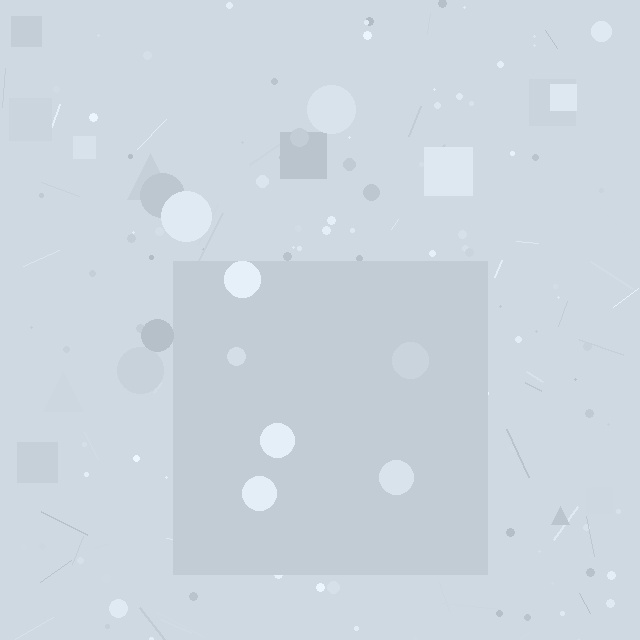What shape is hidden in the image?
A square is hidden in the image.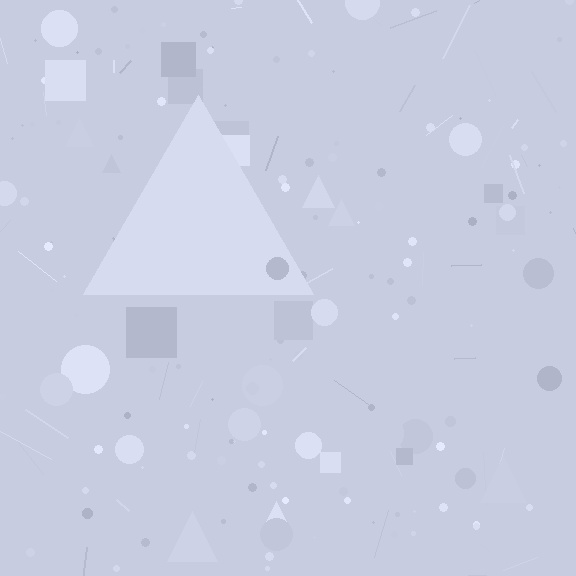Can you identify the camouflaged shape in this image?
The camouflaged shape is a triangle.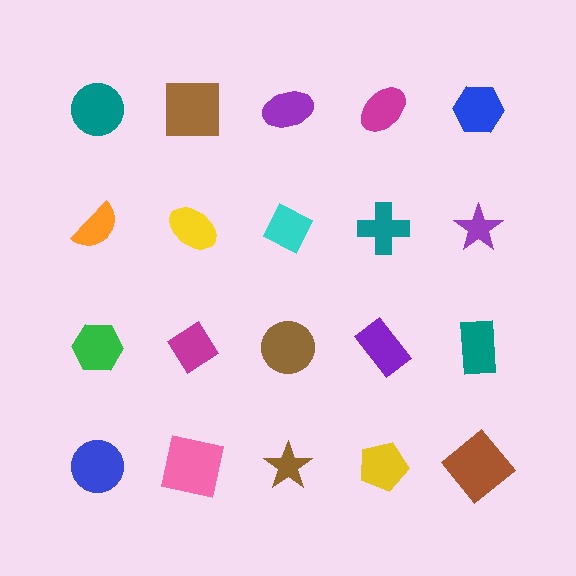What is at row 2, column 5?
A purple star.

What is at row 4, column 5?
A brown diamond.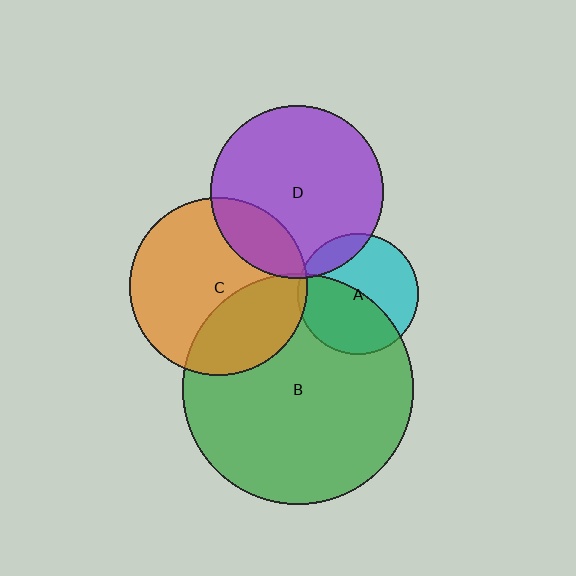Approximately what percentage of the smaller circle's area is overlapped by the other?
Approximately 45%.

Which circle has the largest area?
Circle B (green).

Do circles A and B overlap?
Yes.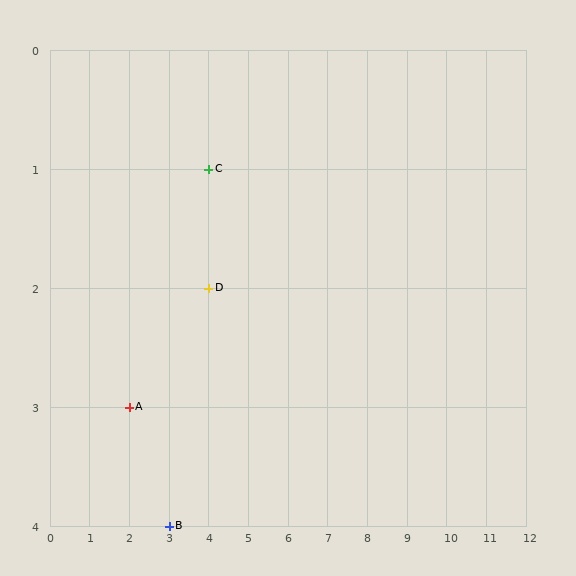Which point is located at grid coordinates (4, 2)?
Point D is at (4, 2).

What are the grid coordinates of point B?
Point B is at grid coordinates (3, 4).